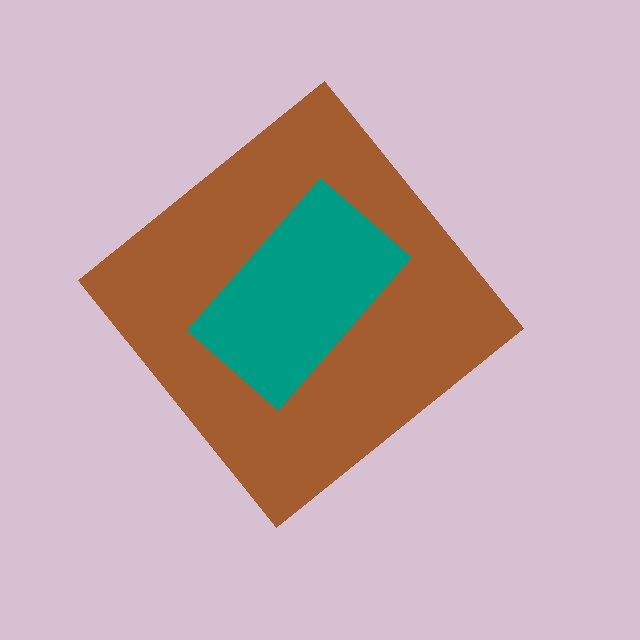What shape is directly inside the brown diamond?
The teal rectangle.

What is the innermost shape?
The teal rectangle.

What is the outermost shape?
The brown diamond.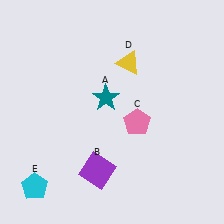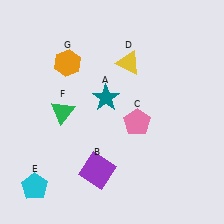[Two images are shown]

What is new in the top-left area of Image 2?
A green triangle (F) was added in the top-left area of Image 2.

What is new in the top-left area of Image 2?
An orange hexagon (G) was added in the top-left area of Image 2.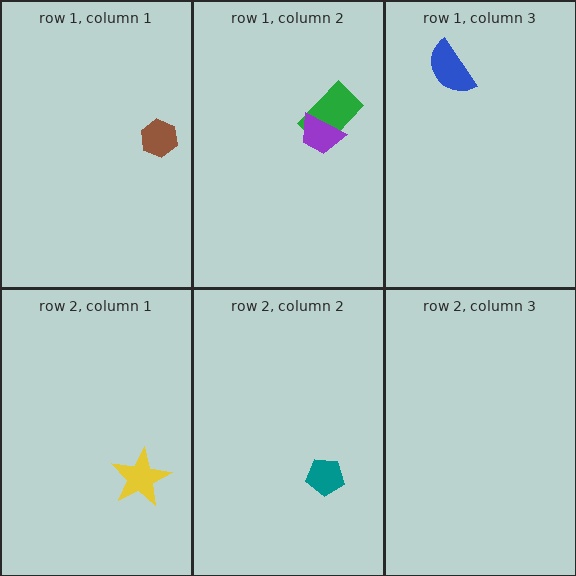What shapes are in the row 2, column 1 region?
The yellow star.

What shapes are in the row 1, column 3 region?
The blue semicircle.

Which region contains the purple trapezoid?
The row 1, column 2 region.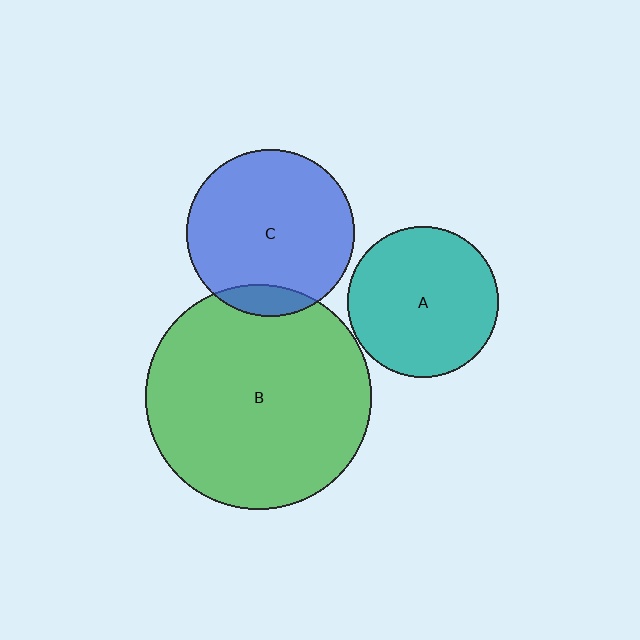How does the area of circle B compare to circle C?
Approximately 1.8 times.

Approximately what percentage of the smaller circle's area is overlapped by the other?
Approximately 10%.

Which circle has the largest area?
Circle B (green).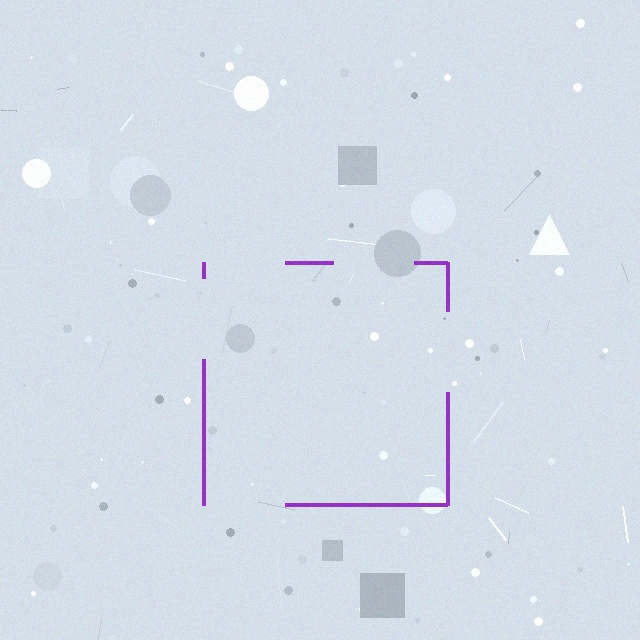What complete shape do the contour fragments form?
The contour fragments form a square.